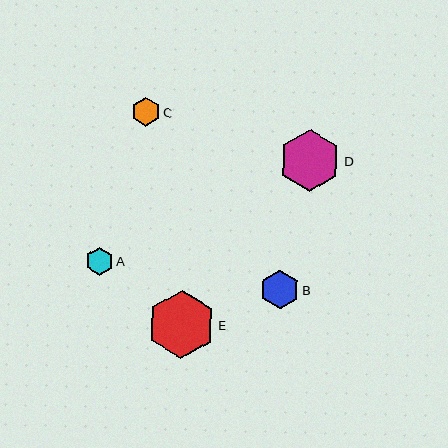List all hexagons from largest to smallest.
From largest to smallest: E, D, B, C, A.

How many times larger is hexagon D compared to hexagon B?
Hexagon D is approximately 1.6 times the size of hexagon B.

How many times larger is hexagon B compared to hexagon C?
Hexagon B is approximately 1.4 times the size of hexagon C.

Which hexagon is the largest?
Hexagon E is the largest with a size of approximately 68 pixels.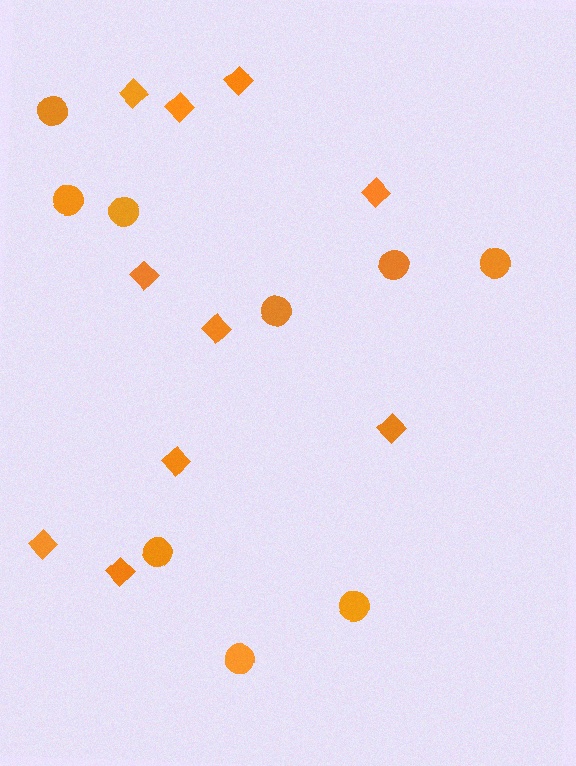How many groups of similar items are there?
There are 2 groups: one group of diamonds (10) and one group of circles (9).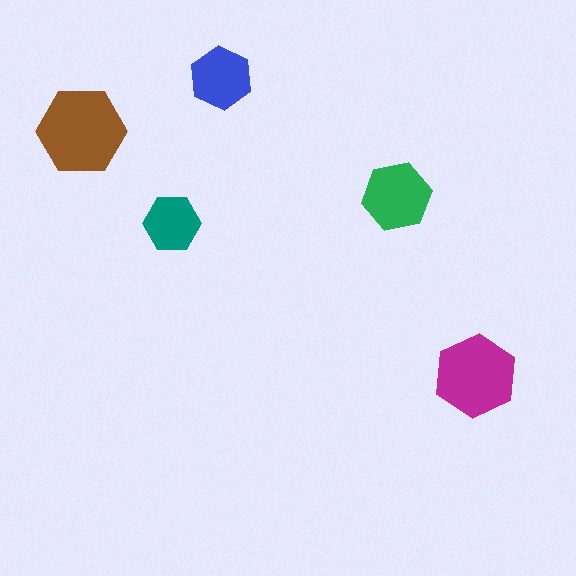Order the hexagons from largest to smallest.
the brown one, the magenta one, the green one, the blue one, the teal one.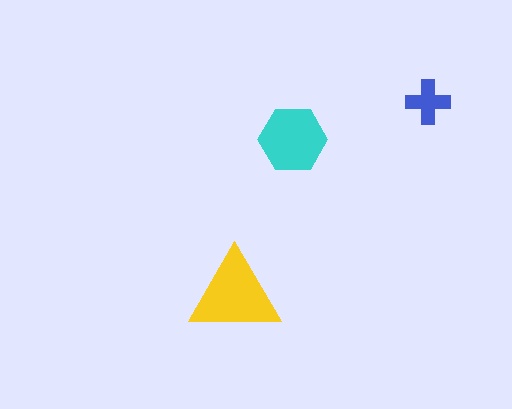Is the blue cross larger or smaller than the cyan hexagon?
Smaller.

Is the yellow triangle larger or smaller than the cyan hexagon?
Larger.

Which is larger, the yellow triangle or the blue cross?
The yellow triangle.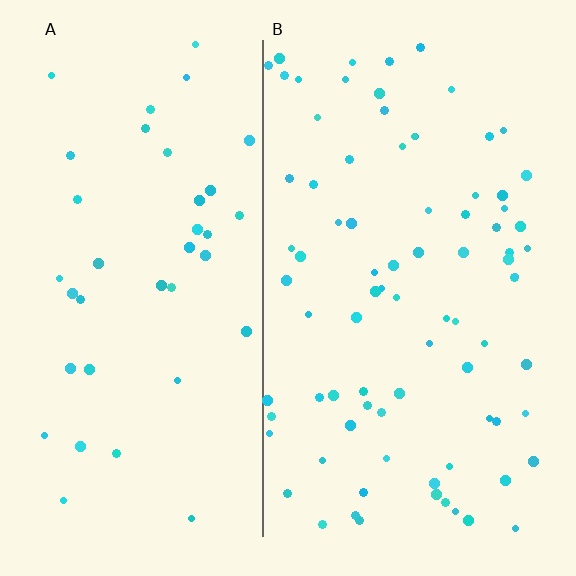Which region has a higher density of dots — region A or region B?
B (the right).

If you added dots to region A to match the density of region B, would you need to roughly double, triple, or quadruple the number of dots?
Approximately double.